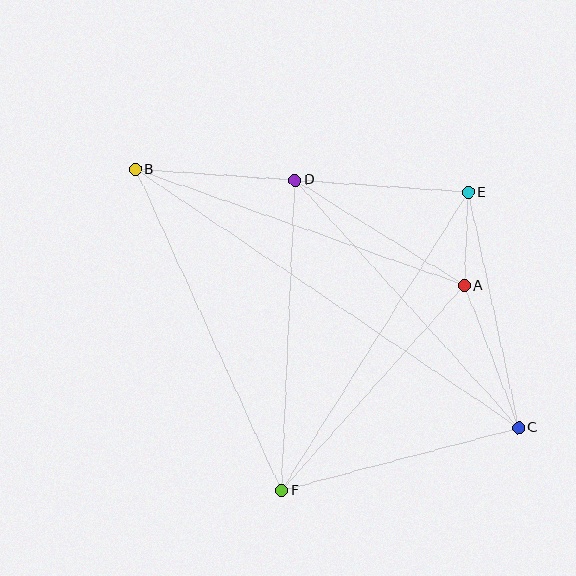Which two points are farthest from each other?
Points B and C are farthest from each other.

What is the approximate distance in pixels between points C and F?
The distance between C and F is approximately 245 pixels.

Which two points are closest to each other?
Points A and E are closest to each other.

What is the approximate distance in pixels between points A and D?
The distance between A and D is approximately 199 pixels.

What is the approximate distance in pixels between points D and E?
The distance between D and E is approximately 173 pixels.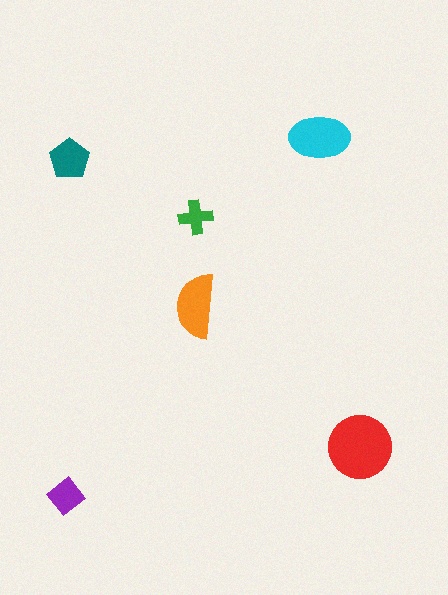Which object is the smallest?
The green cross.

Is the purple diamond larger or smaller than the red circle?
Smaller.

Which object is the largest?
The red circle.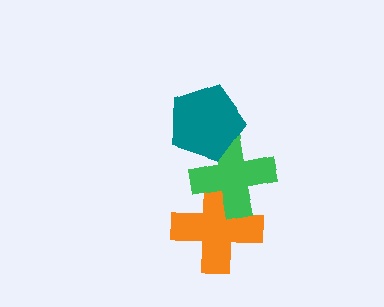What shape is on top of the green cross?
The teal pentagon is on top of the green cross.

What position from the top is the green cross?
The green cross is 2nd from the top.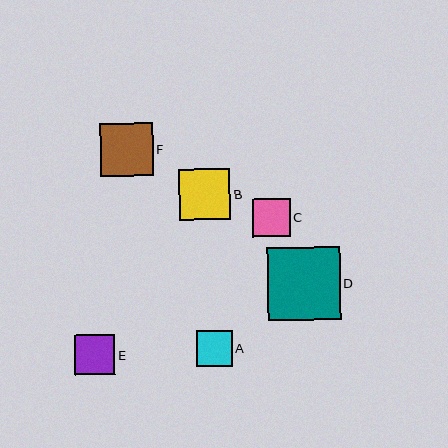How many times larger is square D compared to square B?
Square D is approximately 1.4 times the size of square B.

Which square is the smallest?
Square A is the smallest with a size of approximately 35 pixels.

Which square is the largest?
Square D is the largest with a size of approximately 72 pixels.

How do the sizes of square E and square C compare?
Square E and square C are approximately the same size.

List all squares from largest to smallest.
From largest to smallest: D, F, B, E, C, A.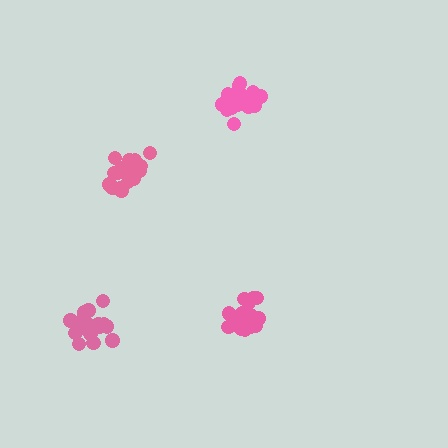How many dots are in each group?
Group 1: 20 dots, Group 2: 20 dots, Group 3: 18 dots, Group 4: 18 dots (76 total).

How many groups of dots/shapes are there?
There are 4 groups.